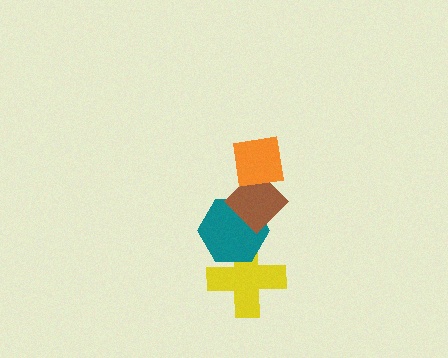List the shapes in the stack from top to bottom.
From top to bottom: the orange square, the brown diamond, the teal hexagon, the yellow cross.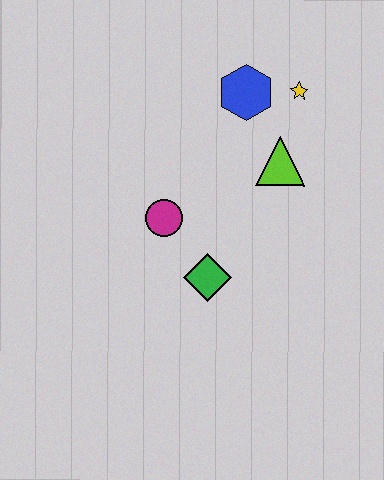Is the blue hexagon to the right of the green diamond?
Yes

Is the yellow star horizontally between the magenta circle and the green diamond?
No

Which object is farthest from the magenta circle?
The yellow star is farthest from the magenta circle.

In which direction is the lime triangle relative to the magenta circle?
The lime triangle is to the right of the magenta circle.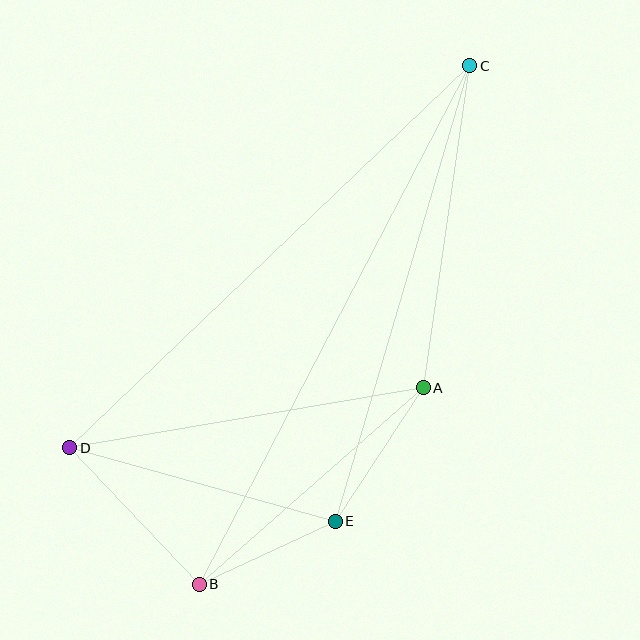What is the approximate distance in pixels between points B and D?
The distance between B and D is approximately 189 pixels.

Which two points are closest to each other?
Points B and E are closest to each other.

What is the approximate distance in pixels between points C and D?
The distance between C and D is approximately 553 pixels.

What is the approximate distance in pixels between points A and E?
The distance between A and E is approximately 160 pixels.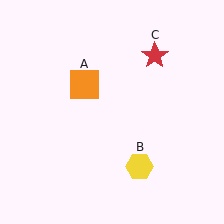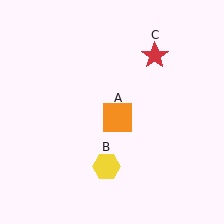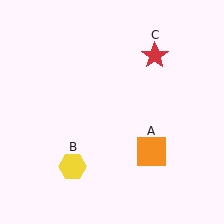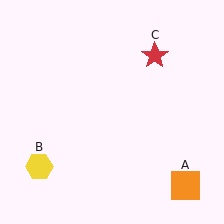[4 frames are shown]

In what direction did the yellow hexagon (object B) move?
The yellow hexagon (object B) moved left.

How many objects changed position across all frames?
2 objects changed position: orange square (object A), yellow hexagon (object B).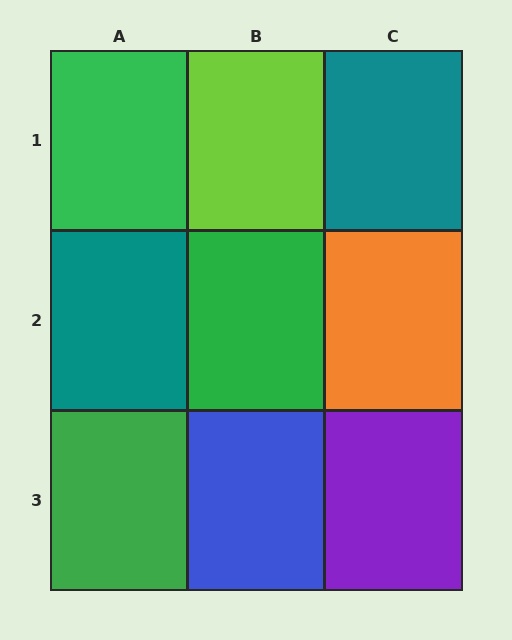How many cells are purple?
1 cell is purple.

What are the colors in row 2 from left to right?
Teal, green, orange.